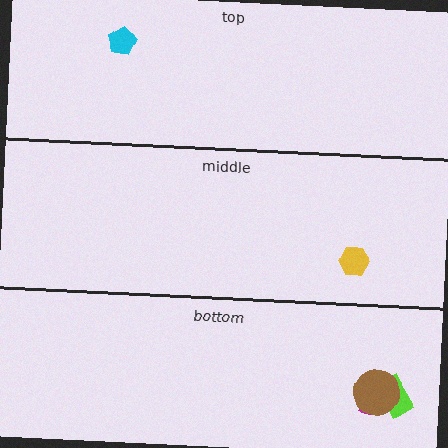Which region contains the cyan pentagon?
The top region.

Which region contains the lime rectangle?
The bottom region.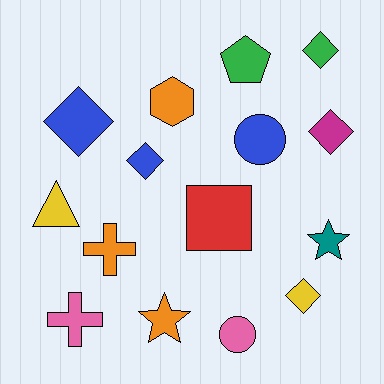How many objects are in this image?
There are 15 objects.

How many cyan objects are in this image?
There are no cyan objects.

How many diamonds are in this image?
There are 5 diamonds.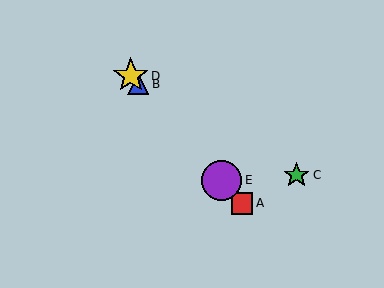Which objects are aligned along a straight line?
Objects A, B, D, E are aligned along a straight line.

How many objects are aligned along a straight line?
4 objects (A, B, D, E) are aligned along a straight line.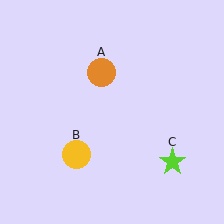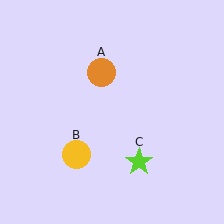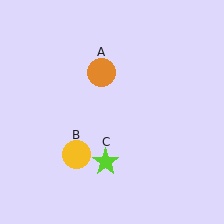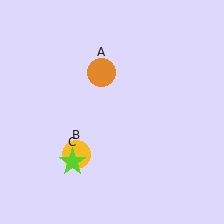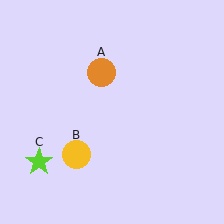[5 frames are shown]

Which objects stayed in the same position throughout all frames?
Orange circle (object A) and yellow circle (object B) remained stationary.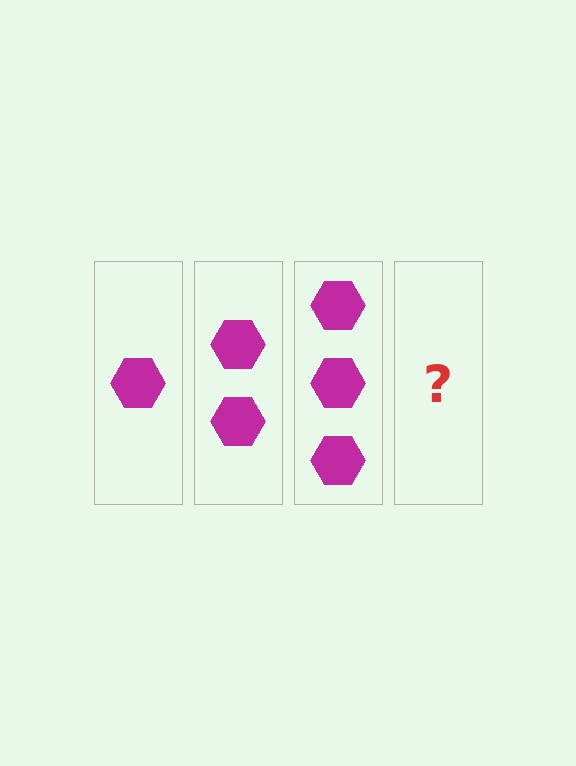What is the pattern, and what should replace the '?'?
The pattern is that each step adds one more hexagon. The '?' should be 4 hexagons.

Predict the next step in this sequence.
The next step is 4 hexagons.